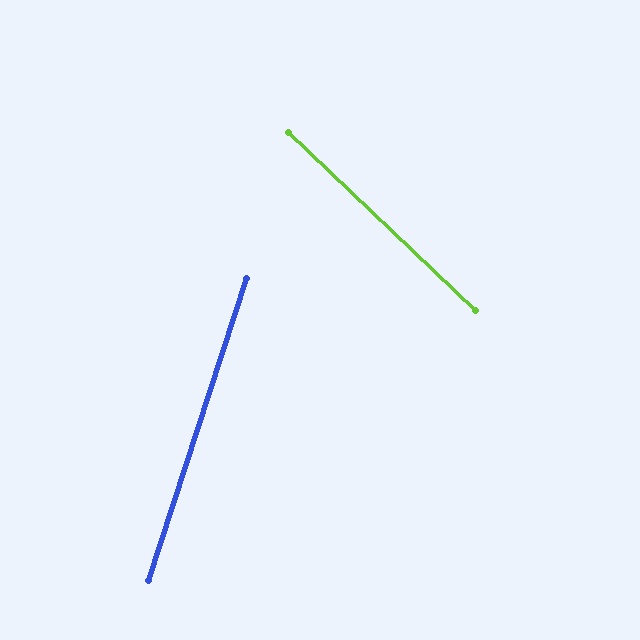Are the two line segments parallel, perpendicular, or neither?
Neither parallel nor perpendicular — they differ by about 64°.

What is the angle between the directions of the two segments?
Approximately 64 degrees.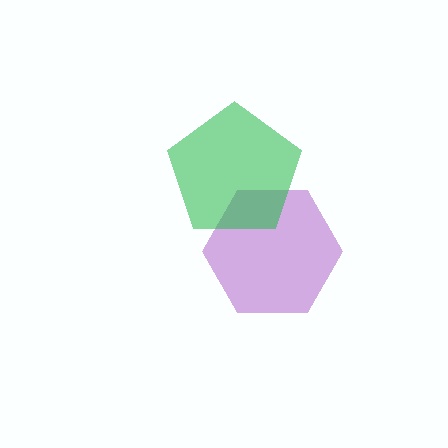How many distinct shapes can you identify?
There are 2 distinct shapes: a purple hexagon, a green pentagon.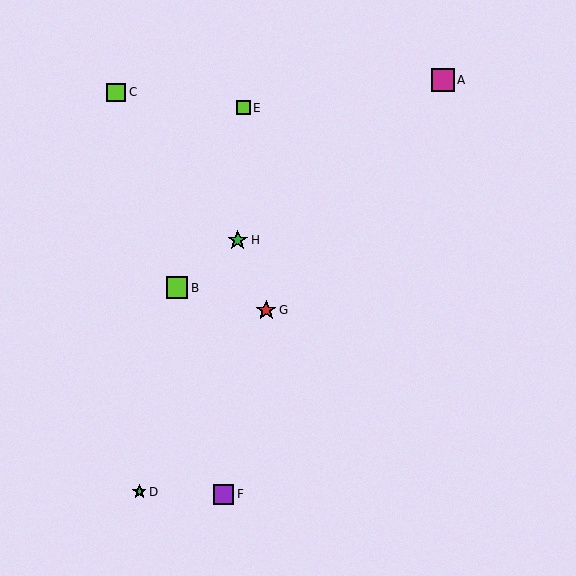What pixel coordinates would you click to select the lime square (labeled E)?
Click at (243, 108) to select the lime square E.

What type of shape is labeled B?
Shape B is a lime square.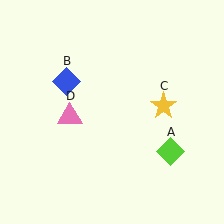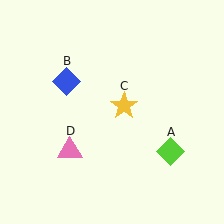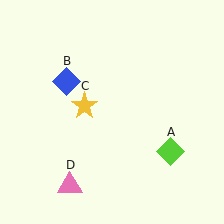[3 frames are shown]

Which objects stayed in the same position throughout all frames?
Lime diamond (object A) and blue diamond (object B) remained stationary.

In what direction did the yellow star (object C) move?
The yellow star (object C) moved left.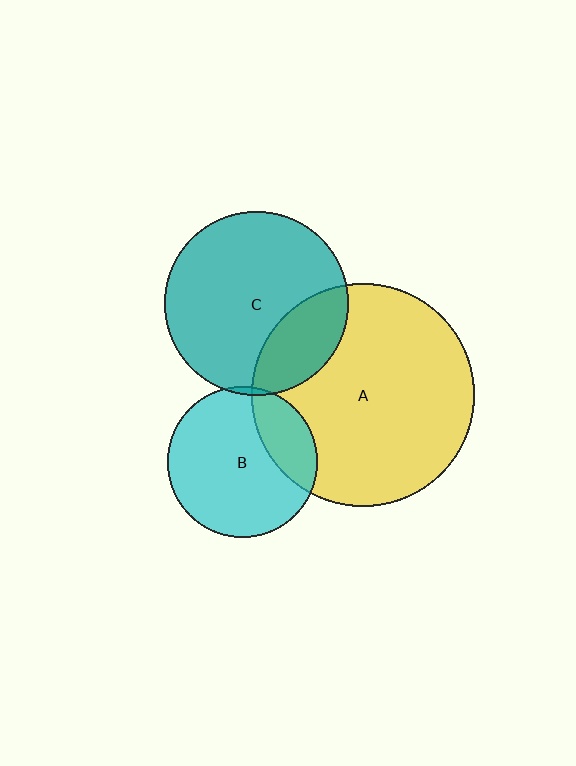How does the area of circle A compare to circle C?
Approximately 1.5 times.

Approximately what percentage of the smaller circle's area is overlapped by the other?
Approximately 5%.